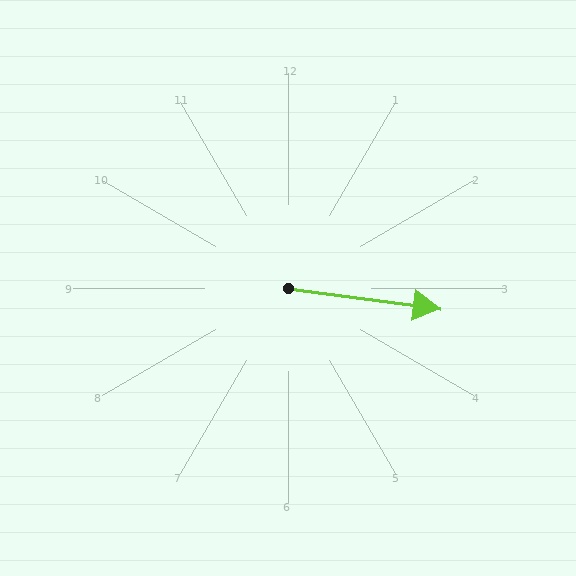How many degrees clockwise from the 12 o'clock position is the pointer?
Approximately 98 degrees.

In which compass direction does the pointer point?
East.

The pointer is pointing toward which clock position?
Roughly 3 o'clock.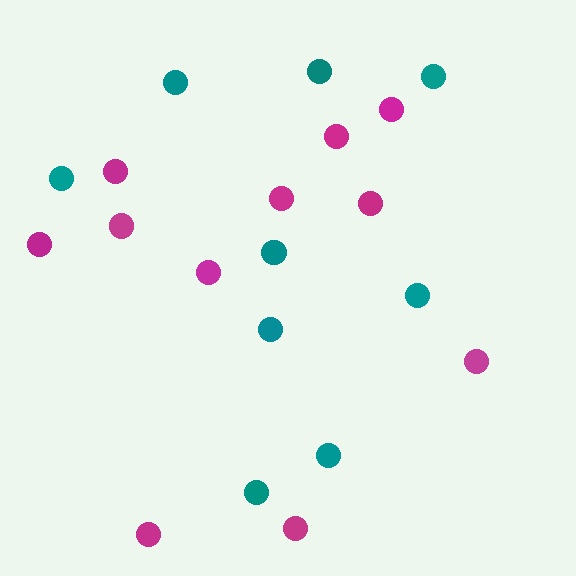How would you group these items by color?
There are 2 groups: one group of magenta circles (11) and one group of teal circles (9).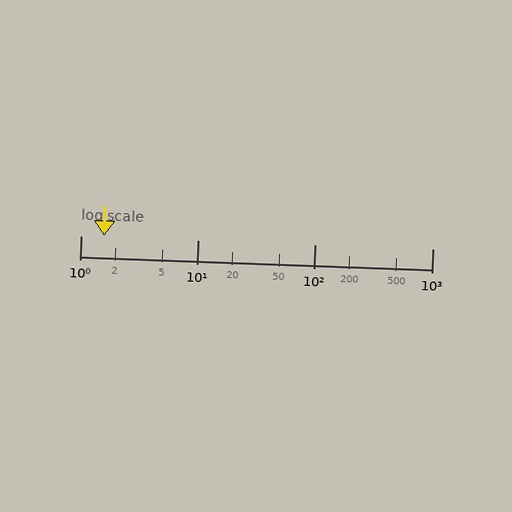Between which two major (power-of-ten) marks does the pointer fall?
The pointer is between 1 and 10.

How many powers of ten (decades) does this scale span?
The scale spans 3 decades, from 1 to 1000.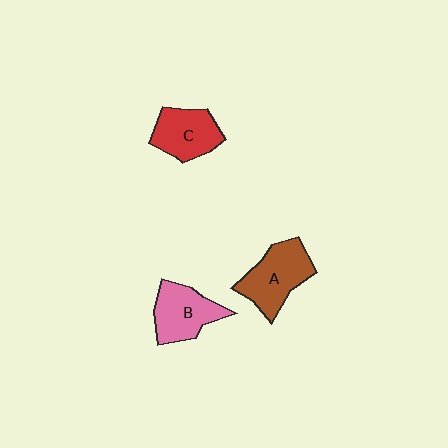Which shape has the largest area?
Shape A (brown).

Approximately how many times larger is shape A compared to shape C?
Approximately 1.2 times.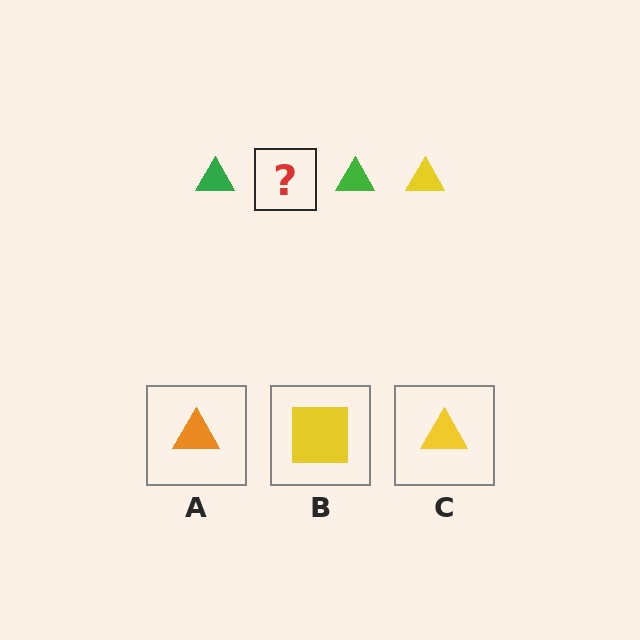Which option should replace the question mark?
Option C.